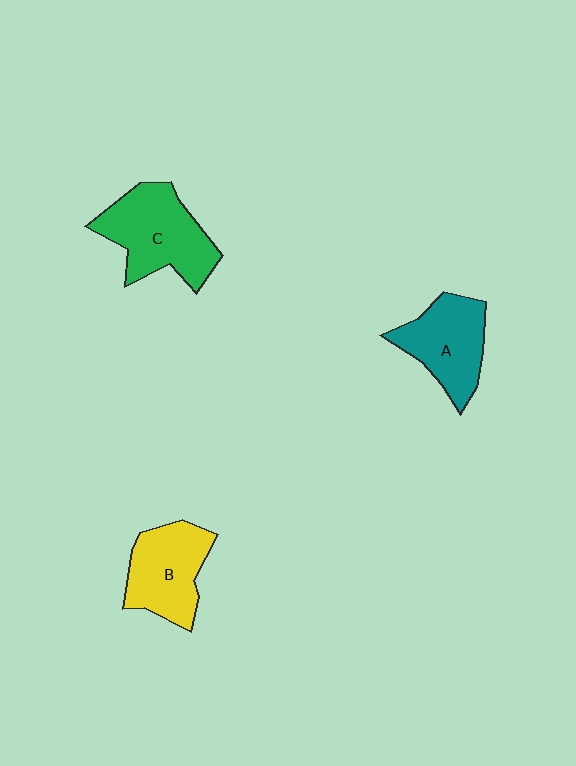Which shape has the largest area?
Shape C (green).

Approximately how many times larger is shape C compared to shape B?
Approximately 1.2 times.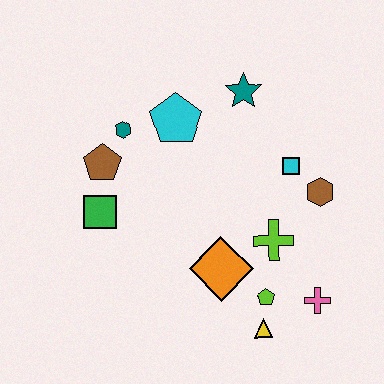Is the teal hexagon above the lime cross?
Yes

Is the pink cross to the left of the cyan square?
No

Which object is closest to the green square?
The brown pentagon is closest to the green square.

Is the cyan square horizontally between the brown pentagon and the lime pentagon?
No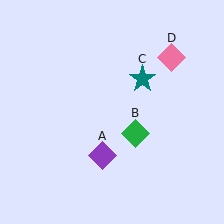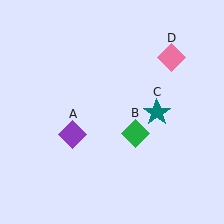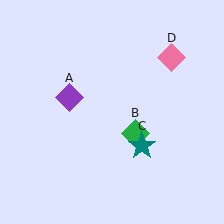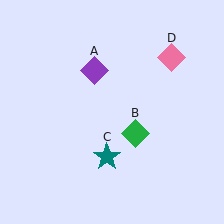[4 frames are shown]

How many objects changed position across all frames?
2 objects changed position: purple diamond (object A), teal star (object C).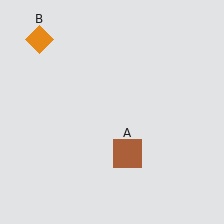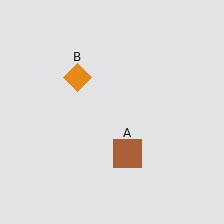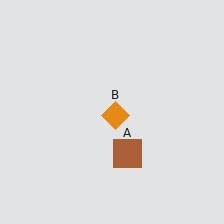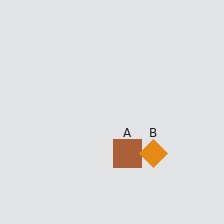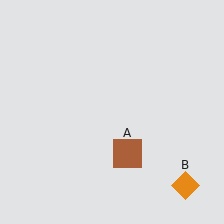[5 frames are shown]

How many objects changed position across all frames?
1 object changed position: orange diamond (object B).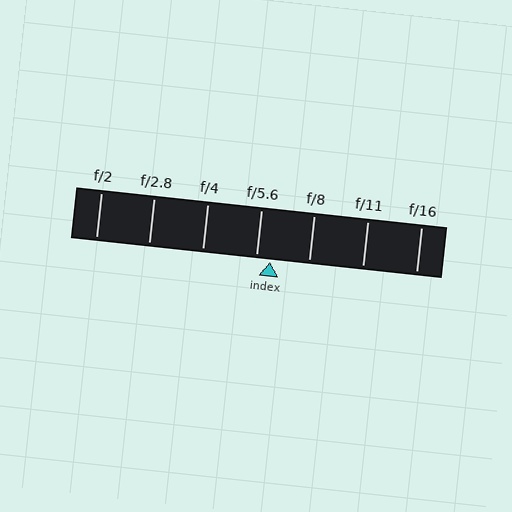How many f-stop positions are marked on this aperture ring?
There are 7 f-stop positions marked.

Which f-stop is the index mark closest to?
The index mark is closest to f/5.6.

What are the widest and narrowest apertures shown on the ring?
The widest aperture shown is f/2 and the narrowest is f/16.